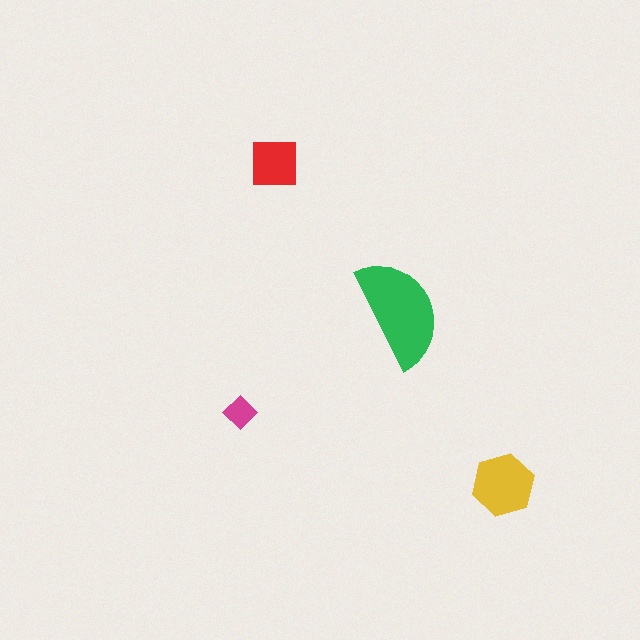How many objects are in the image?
There are 4 objects in the image.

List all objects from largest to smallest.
The green semicircle, the yellow hexagon, the red square, the magenta diamond.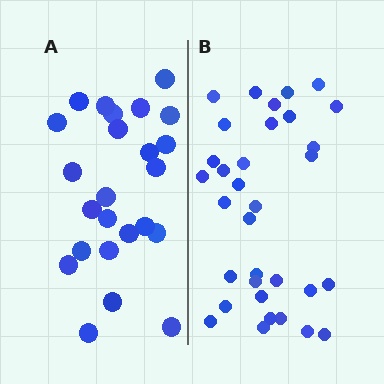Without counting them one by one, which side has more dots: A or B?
Region B (the right region) has more dots.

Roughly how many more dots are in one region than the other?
Region B has roughly 8 or so more dots than region A.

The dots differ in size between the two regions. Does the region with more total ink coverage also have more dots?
No. Region A has more total ink coverage because its dots are larger, but region B actually contains more individual dots. Total area can be misleading — the number of items is what matters here.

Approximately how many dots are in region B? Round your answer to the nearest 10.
About 30 dots. (The exact count is 33, which rounds to 30.)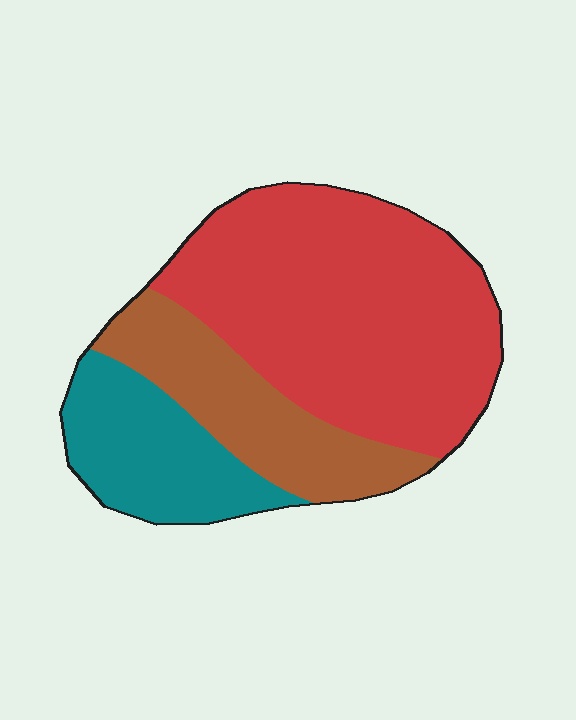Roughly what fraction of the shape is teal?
Teal covers roughly 20% of the shape.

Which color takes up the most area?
Red, at roughly 55%.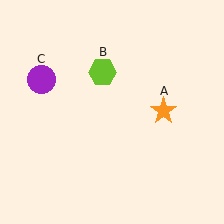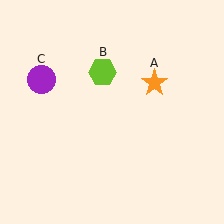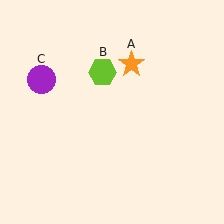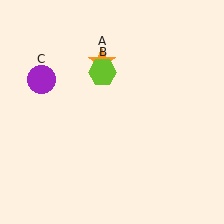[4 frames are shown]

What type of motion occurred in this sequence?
The orange star (object A) rotated counterclockwise around the center of the scene.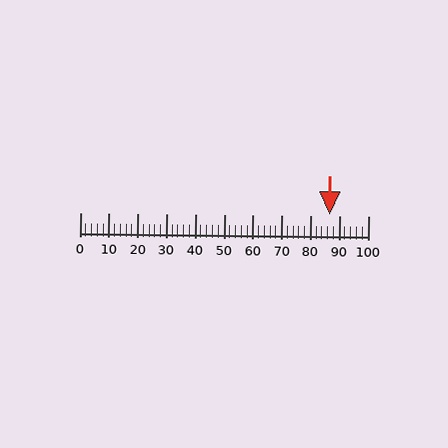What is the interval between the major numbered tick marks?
The major tick marks are spaced 10 units apart.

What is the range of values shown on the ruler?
The ruler shows values from 0 to 100.